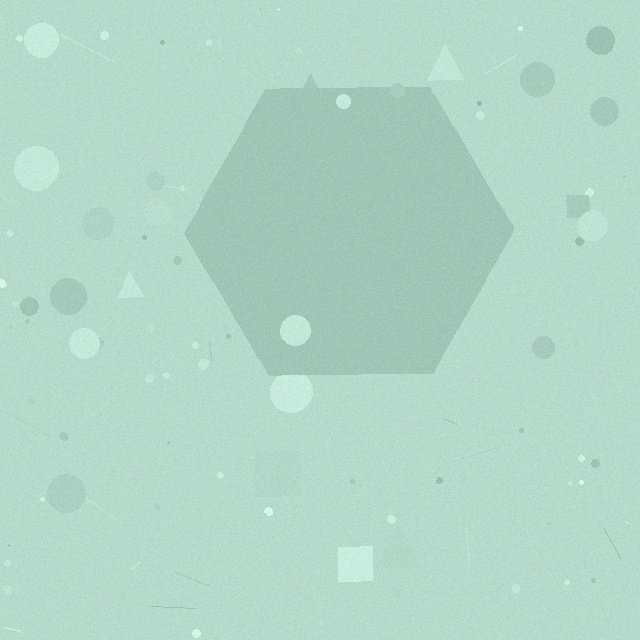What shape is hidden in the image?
A hexagon is hidden in the image.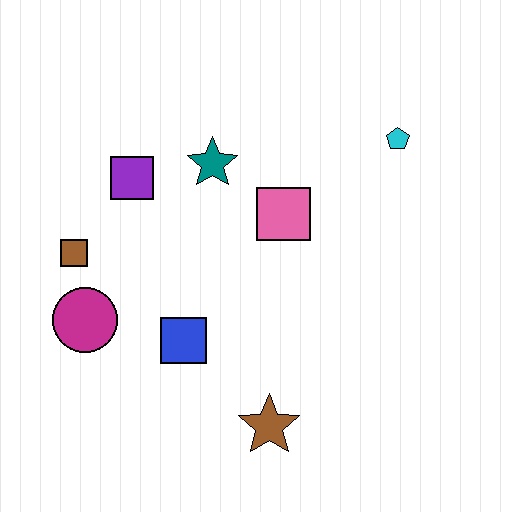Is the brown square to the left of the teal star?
Yes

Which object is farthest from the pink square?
The magenta circle is farthest from the pink square.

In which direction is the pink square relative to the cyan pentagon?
The pink square is to the left of the cyan pentagon.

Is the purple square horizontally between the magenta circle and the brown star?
Yes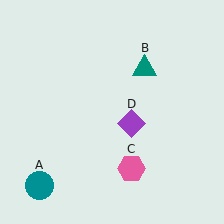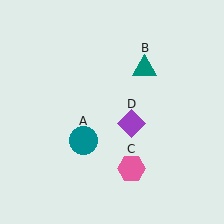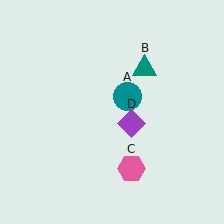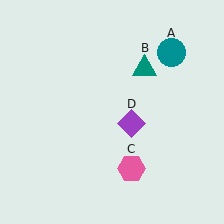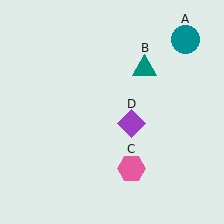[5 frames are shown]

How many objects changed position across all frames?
1 object changed position: teal circle (object A).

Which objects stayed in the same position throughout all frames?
Teal triangle (object B) and pink hexagon (object C) and purple diamond (object D) remained stationary.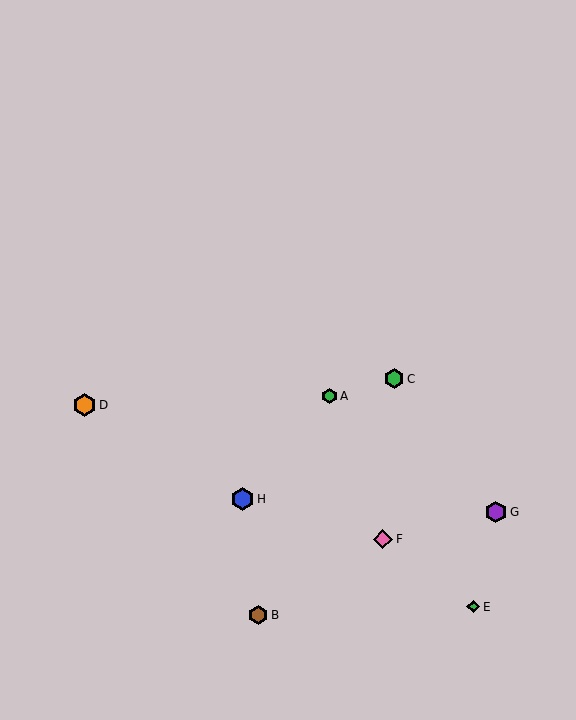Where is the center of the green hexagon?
The center of the green hexagon is at (394, 379).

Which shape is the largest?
The blue hexagon (labeled H) is the largest.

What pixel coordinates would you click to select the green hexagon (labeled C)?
Click at (394, 379) to select the green hexagon C.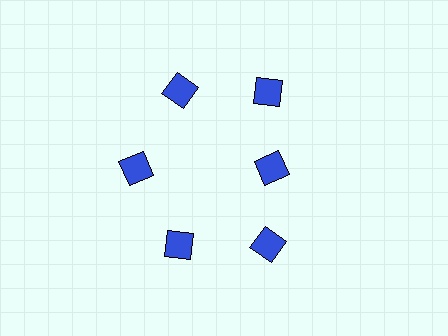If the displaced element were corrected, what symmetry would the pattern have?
It would have 6-fold rotational symmetry — the pattern would map onto itself every 60 degrees.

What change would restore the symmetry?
The symmetry would be restored by moving it outward, back onto the ring so that all 6 diamonds sit at equal angles and equal distance from the center.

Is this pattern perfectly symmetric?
No. The 6 blue diamonds are arranged in a ring, but one element near the 3 o'clock position is pulled inward toward the center, breaking the 6-fold rotational symmetry.